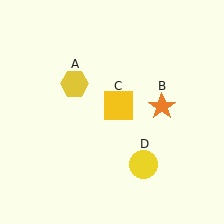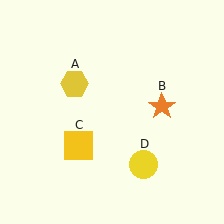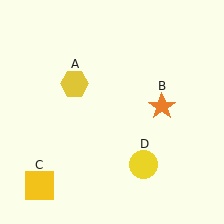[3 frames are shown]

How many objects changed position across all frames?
1 object changed position: yellow square (object C).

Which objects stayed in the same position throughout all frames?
Yellow hexagon (object A) and orange star (object B) and yellow circle (object D) remained stationary.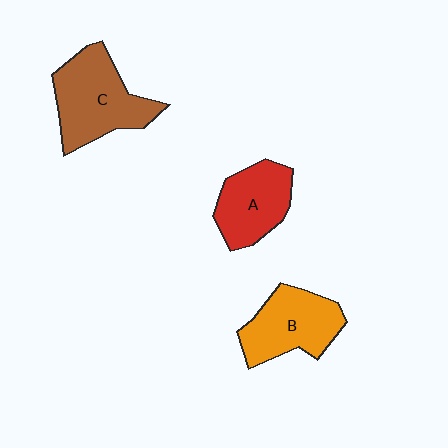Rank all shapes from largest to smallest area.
From largest to smallest: C (brown), B (orange), A (red).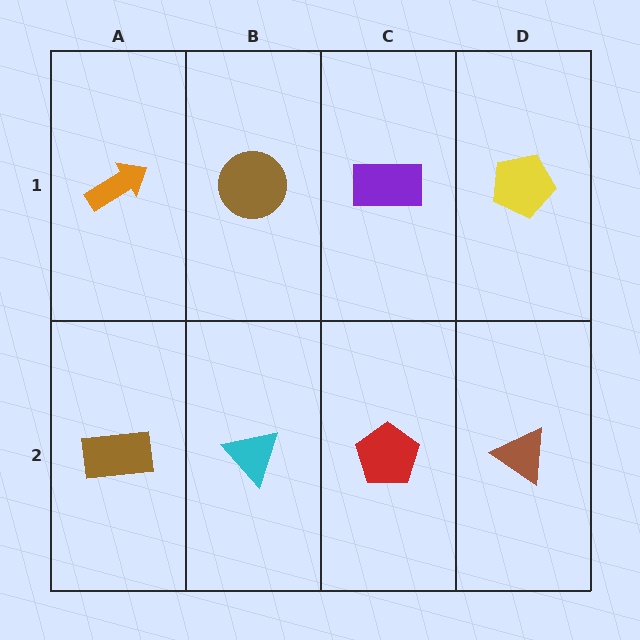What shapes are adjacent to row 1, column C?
A red pentagon (row 2, column C), a brown circle (row 1, column B), a yellow pentagon (row 1, column D).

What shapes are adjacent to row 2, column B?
A brown circle (row 1, column B), a brown rectangle (row 2, column A), a red pentagon (row 2, column C).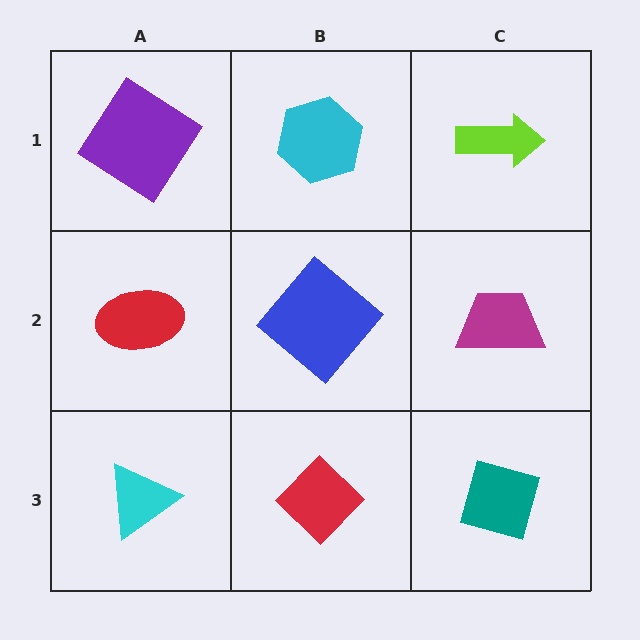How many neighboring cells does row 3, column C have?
2.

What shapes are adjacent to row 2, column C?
A lime arrow (row 1, column C), a teal diamond (row 3, column C), a blue diamond (row 2, column B).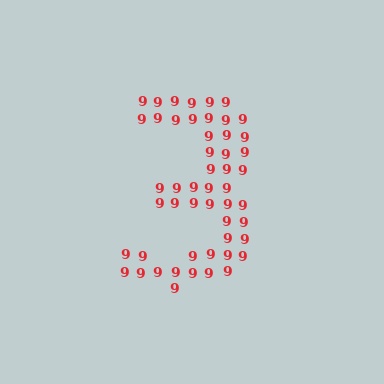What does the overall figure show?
The overall figure shows the digit 3.